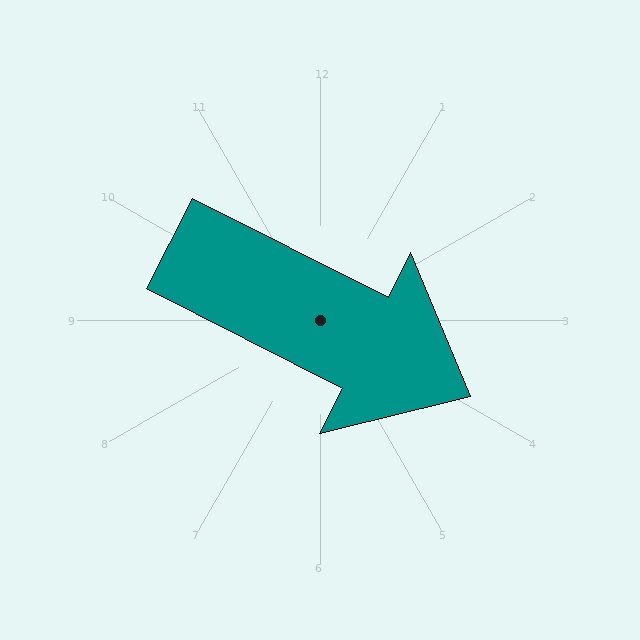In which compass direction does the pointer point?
Southeast.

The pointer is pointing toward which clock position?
Roughly 4 o'clock.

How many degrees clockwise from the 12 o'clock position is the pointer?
Approximately 117 degrees.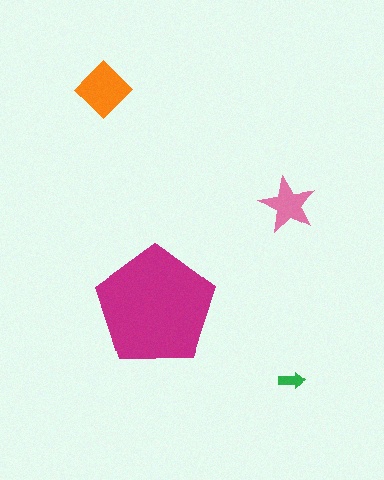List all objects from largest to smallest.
The magenta pentagon, the orange diamond, the pink star, the green arrow.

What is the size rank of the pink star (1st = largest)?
3rd.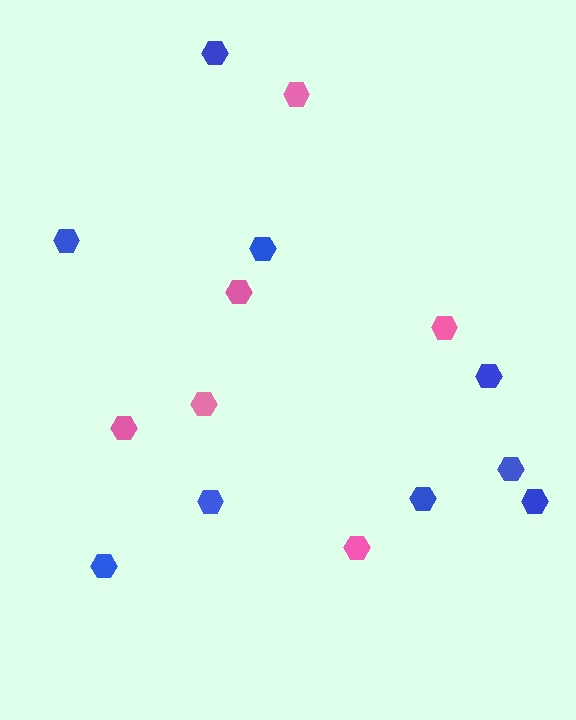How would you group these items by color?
There are 2 groups: one group of pink hexagons (6) and one group of blue hexagons (9).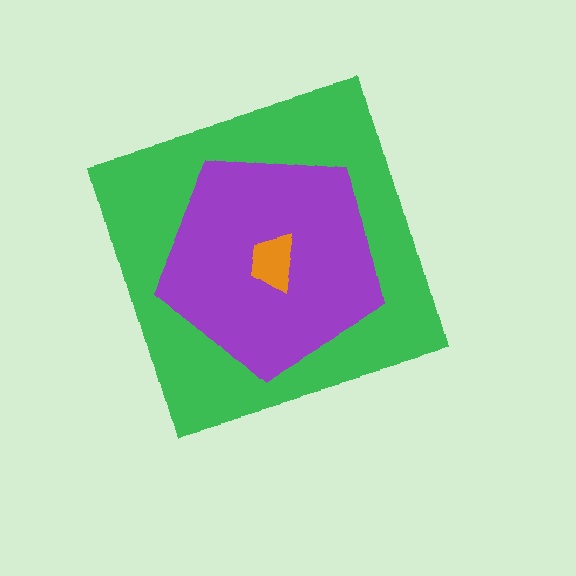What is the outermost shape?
The green diamond.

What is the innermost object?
The orange trapezoid.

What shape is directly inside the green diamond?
The purple pentagon.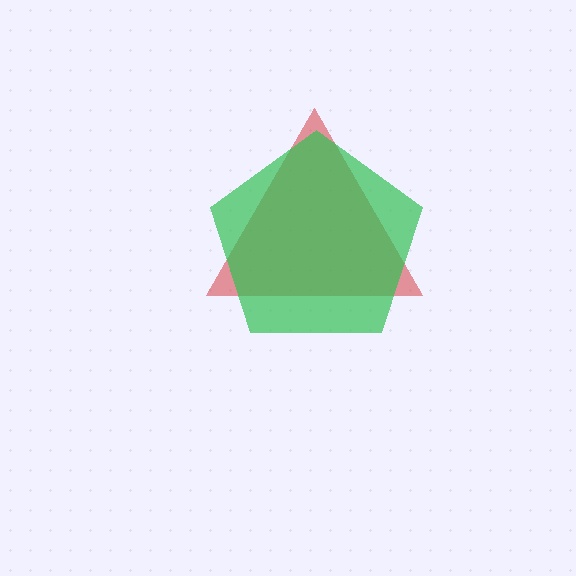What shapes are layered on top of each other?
The layered shapes are: a red triangle, a green pentagon.